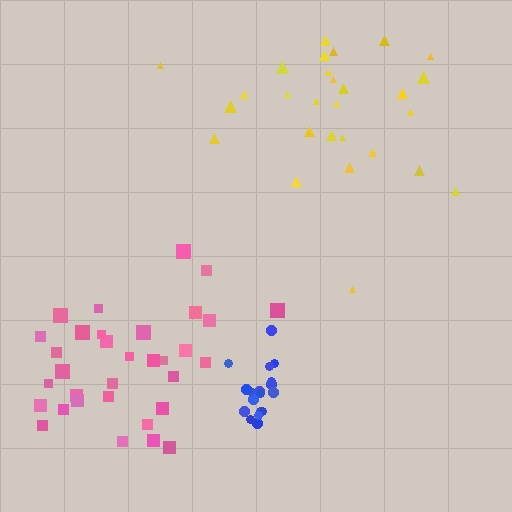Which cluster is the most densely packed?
Blue.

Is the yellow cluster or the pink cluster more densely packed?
Pink.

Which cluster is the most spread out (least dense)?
Yellow.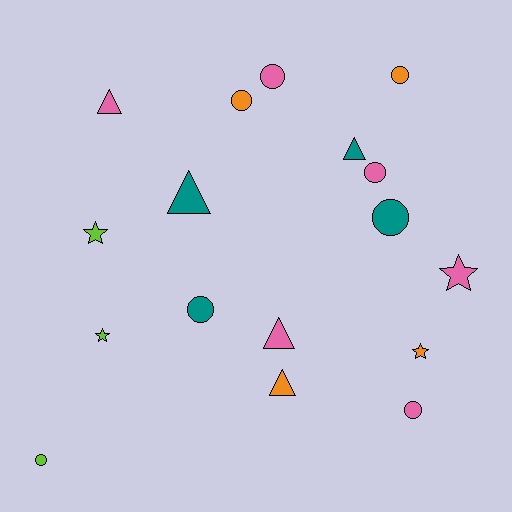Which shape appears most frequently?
Circle, with 8 objects.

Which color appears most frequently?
Pink, with 6 objects.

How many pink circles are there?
There are 3 pink circles.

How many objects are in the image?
There are 17 objects.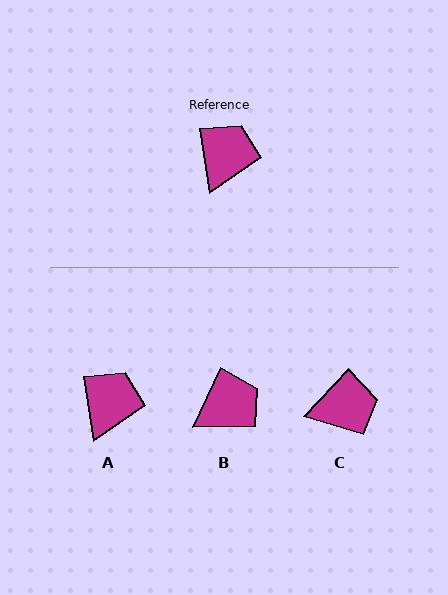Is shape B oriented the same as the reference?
No, it is off by about 34 degrees.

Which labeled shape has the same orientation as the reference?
A.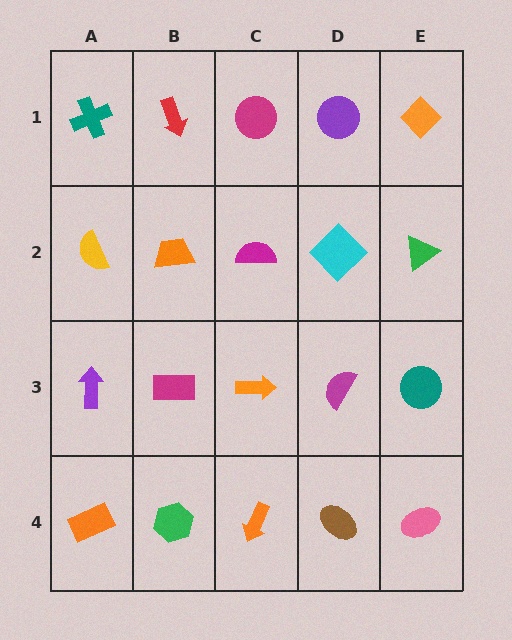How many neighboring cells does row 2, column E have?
3.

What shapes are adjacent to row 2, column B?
A red arrow (row 1, column B), a magenta rectangle (row 3, column B), a yellow semicircle (row 2, column A), a magenta semicircle (row 2, column C).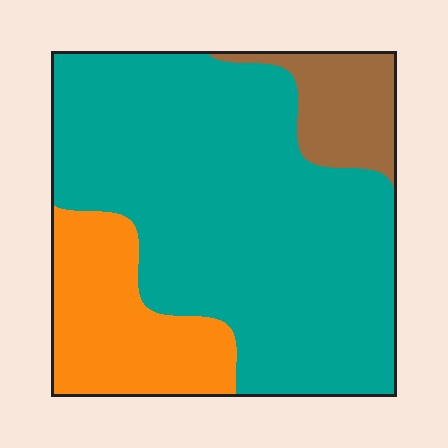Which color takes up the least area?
Brown, at roughly 10%.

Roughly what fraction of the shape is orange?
Orange covers around 20% of the shape.